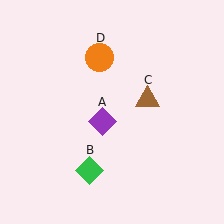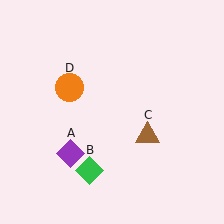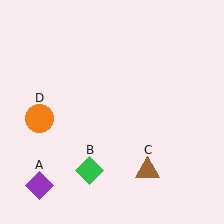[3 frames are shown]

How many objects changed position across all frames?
3 objects changed position: purple diamond (object A), brown triangle (object C), orange circle (object D).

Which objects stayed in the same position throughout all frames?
Green diamond (object B) remained stationary.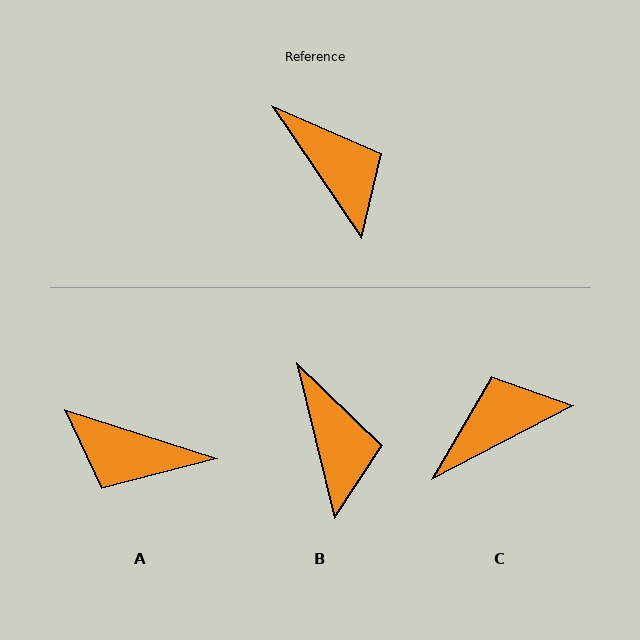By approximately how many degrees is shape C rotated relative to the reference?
Approximately 84 degrees counter-clockwise.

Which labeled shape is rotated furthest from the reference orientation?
A, about 142 degrees away.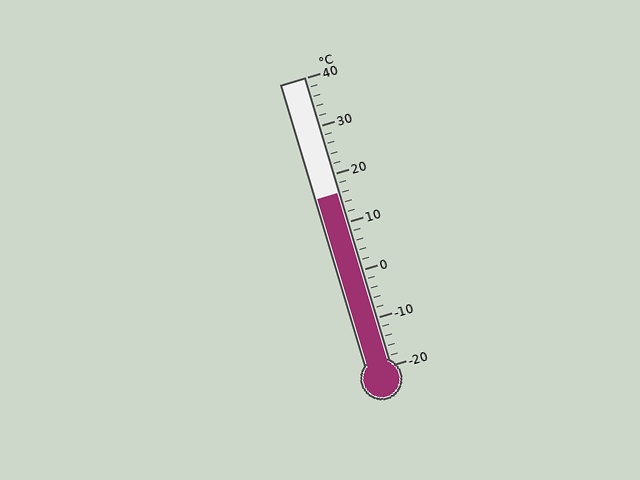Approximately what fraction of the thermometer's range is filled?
The thermometer is filled to approximately 60% of its range.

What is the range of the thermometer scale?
The thermometer scale ranges from -20°C to 40°C.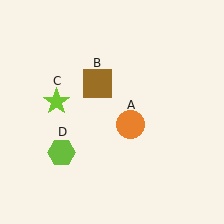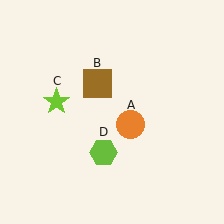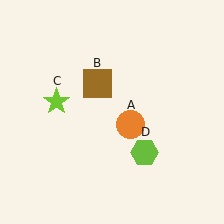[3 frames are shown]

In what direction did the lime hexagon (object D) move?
The lime hexagon (object D) moved right.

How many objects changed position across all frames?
1 object changed position: lime hexagon (object D).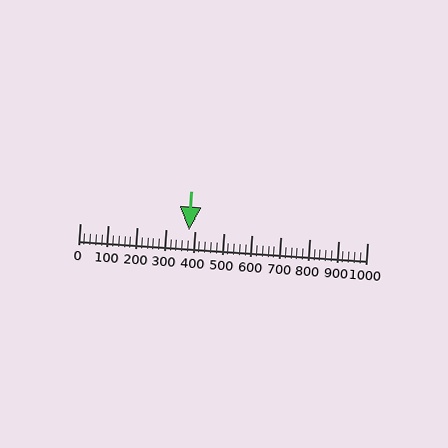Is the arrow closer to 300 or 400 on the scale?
The arrow is closer to 400.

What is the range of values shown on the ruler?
The ruler shows values from 0 to 1000.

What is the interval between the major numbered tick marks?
The major tick marks are spaced 100 units apart.